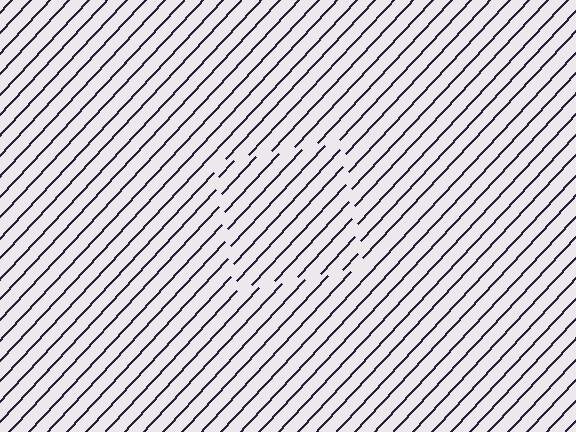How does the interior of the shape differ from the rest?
The interior of the shape contains the same grating, shifted by half a period — the contour is defined by the phase discontinuity where line-ends from the inner and outer gratings abut.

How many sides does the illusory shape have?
4 sides — the line-ends trace a square.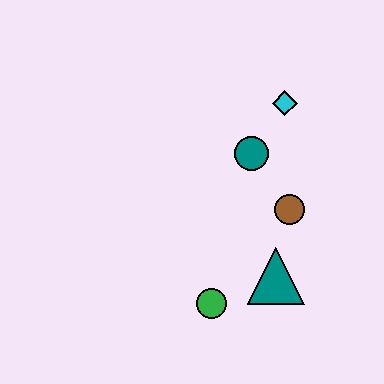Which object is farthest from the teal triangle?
The cyan diamond is farthest from the teal triangle.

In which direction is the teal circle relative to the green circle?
The teal circle is above the green circle.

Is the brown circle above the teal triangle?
Yes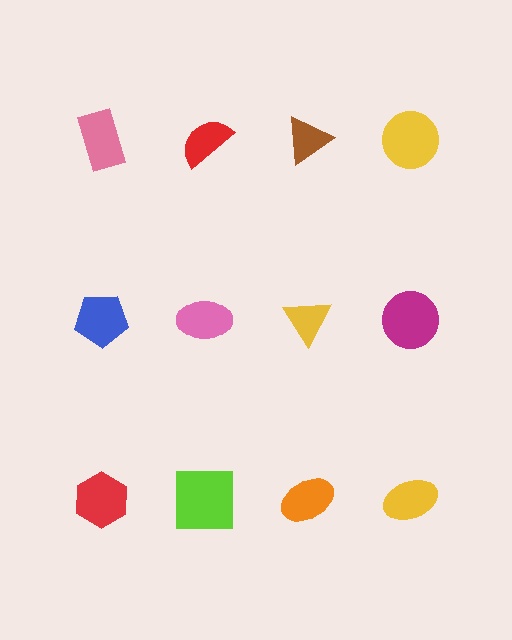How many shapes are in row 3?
4 shapes.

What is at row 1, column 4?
A yellow circle.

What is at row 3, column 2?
A lime square.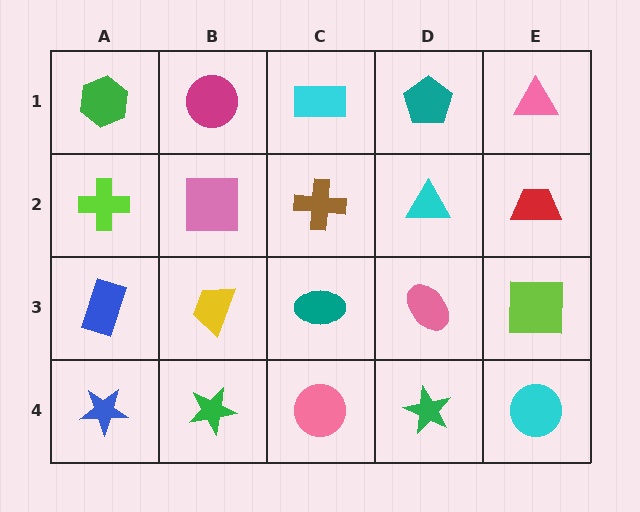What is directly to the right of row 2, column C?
A cyan triangle.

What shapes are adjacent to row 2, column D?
A teal pentagon (row 1, column D), a pink ellipse (row 3, column D), a brown cross (row 2, column C), a red trapezoid (row 2, column E).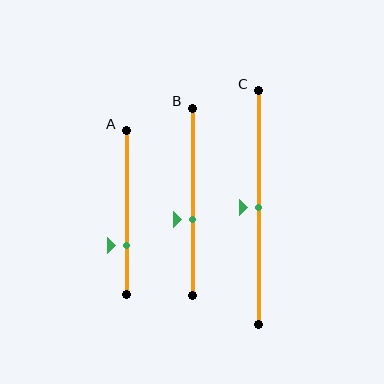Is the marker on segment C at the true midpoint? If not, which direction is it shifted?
Yes, the marker on segment C is at the true midpoint.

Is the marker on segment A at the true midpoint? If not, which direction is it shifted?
No, the marker on segment A is shifted downward by about 20% of the segment length.